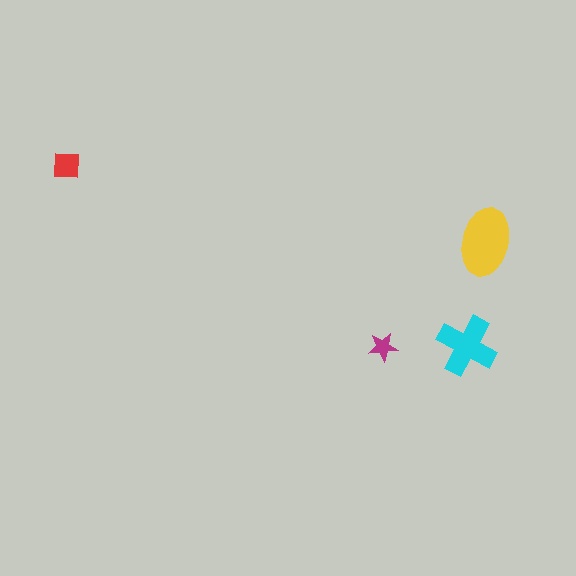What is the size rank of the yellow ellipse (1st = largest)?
1st.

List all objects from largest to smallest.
The yellow ellipse, the cyan cross, the red square, the magenta star.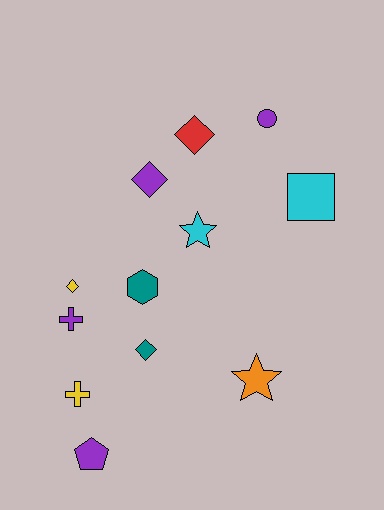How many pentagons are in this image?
There is 1 pentagon.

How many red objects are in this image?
There is 1 red object.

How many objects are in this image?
There are 12 objects.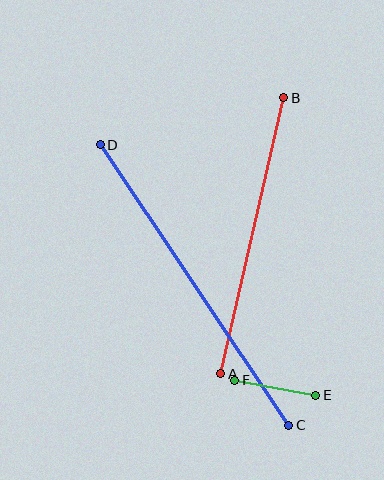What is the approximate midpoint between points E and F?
The midpoint is at approximately (275, 388) pixels.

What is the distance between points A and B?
The distance is approximately 283 pixels.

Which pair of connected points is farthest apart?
Points C and D are farthest apart.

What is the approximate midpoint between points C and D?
The midpoint is at approximately (195, 285) pixels.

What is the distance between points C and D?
The distance is approximately 338 pixels.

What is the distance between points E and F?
The distance is approximately 82 pixels.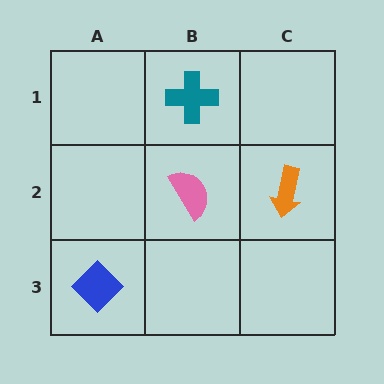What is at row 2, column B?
A pink semicircle.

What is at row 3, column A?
A blue diamond.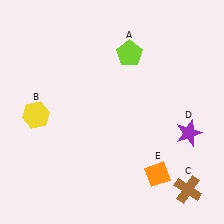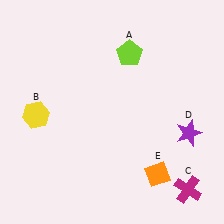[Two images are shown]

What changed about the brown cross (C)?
In Image 1, C is brown. In Image 2, it changed to magenta.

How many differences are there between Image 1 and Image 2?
There is 1 difference between the two images.